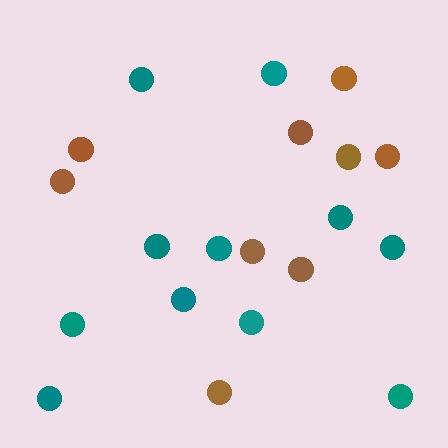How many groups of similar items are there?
There are 2 groups: one group of brown circles (9) and one group of teal circles (11).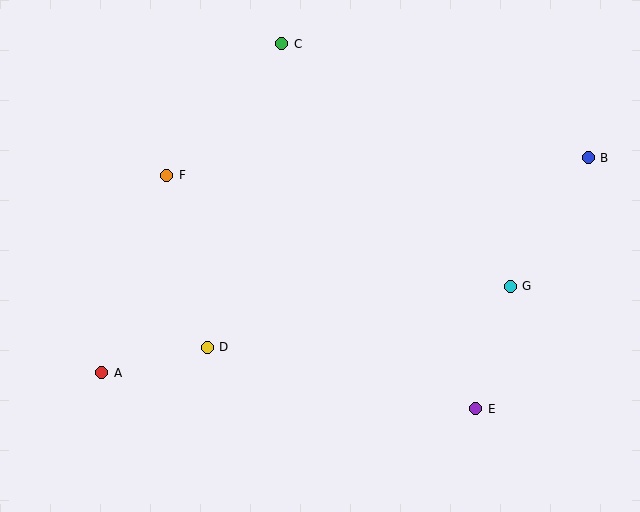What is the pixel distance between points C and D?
The distance between C and D is 312 pixels.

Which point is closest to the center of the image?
Point D at (207, 347) is closest to the center.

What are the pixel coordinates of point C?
Point C is at (282, 44).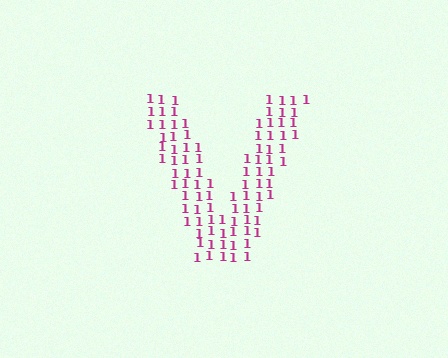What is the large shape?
The large shape is the letter V.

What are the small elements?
The small elements are digit 1's.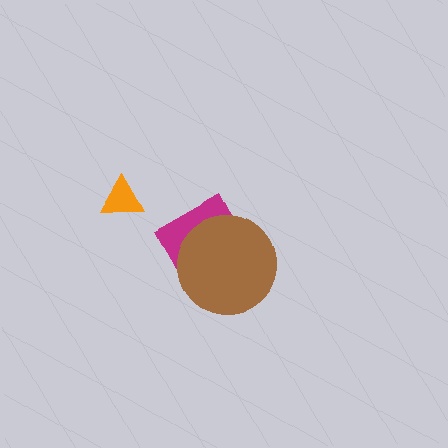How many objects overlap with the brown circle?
1 object overlaps with the brown circle.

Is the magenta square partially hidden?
Yes, it is partially covered by another shape.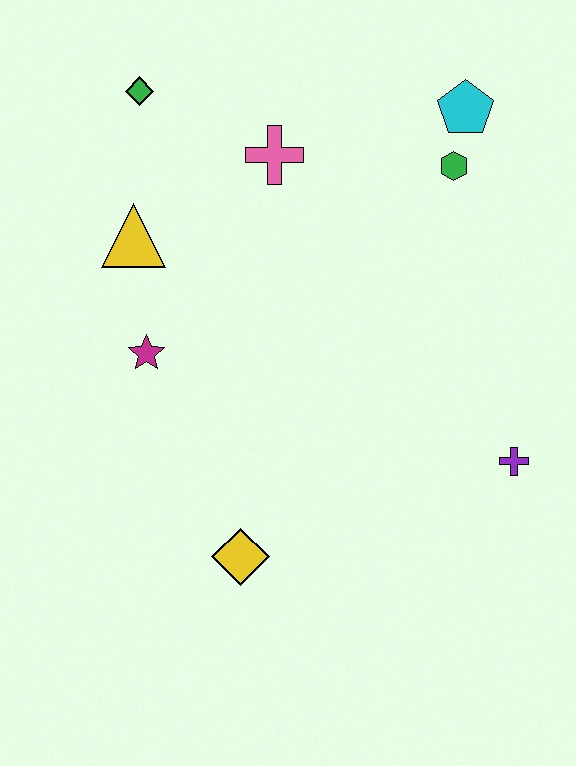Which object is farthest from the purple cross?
The green diamond is farthest from the purple cross.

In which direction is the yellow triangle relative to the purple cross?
The yellow triangle is to the left of the purple cross.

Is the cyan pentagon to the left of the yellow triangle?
No